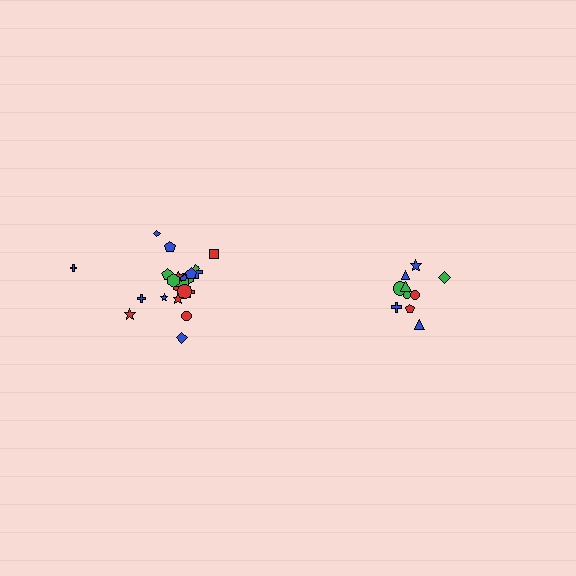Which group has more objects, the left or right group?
The left group.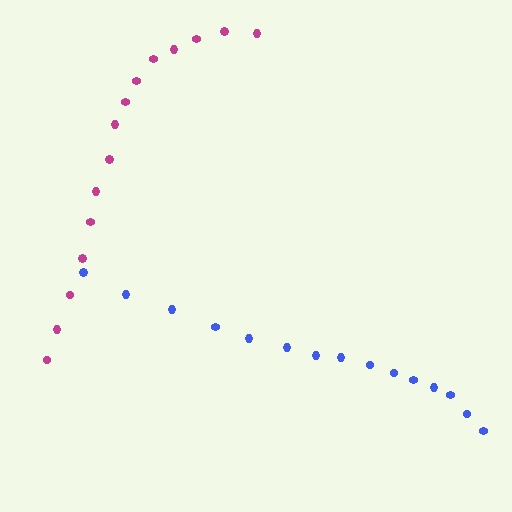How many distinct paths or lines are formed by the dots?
There are 2 distinct paths.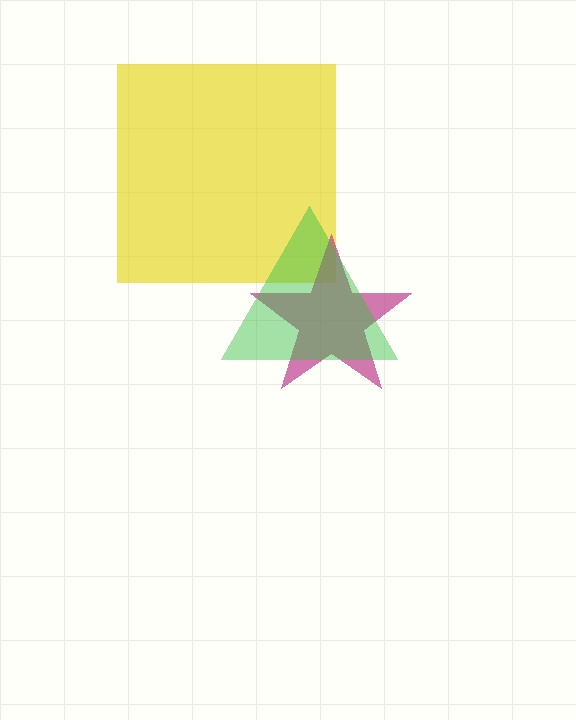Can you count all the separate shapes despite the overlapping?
Yes, there are 3 separate shapes.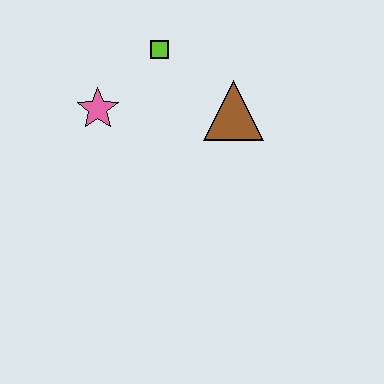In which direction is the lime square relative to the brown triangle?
The lime square is to the left of the brown triangle.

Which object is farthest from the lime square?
The brown triangle is farthest from the lime square.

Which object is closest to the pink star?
The lime square is closest to the pink star.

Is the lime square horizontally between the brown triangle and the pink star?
Yes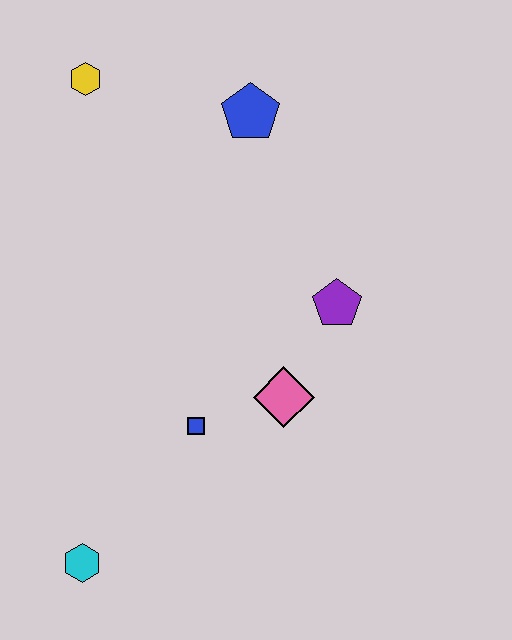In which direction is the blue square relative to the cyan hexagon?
The blue square is above the cyan hexagon.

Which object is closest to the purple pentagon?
The pink diamond is closest to the purple pentagon.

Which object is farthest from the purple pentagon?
The cyan hexagon is farthest from the purple pentagon.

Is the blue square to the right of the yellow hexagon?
Yes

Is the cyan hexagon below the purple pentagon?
Yes